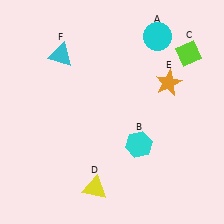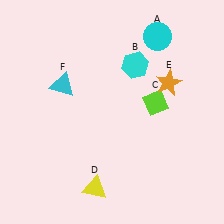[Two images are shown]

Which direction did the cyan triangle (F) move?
The cyan triangle (F) moved down.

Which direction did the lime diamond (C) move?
The lime diamond (C) moved down.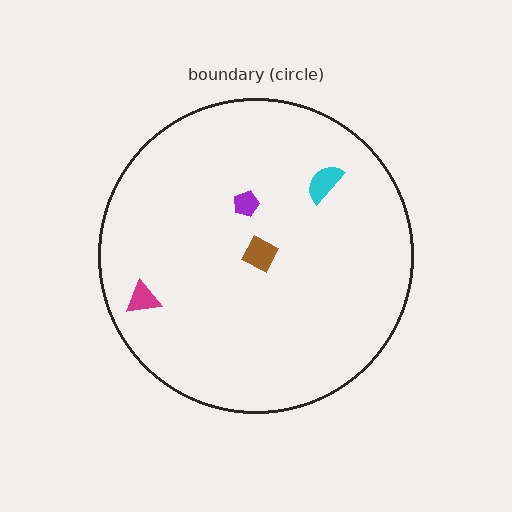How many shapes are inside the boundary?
4 inside, 0 outside.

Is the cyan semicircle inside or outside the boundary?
Inside.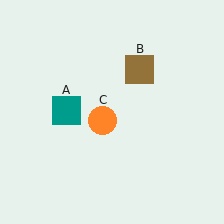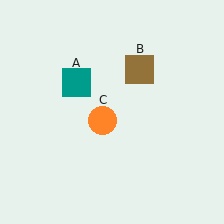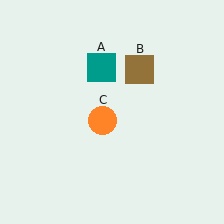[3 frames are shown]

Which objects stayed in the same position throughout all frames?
Brown square (object B) and orange circle (object C) remained stationary.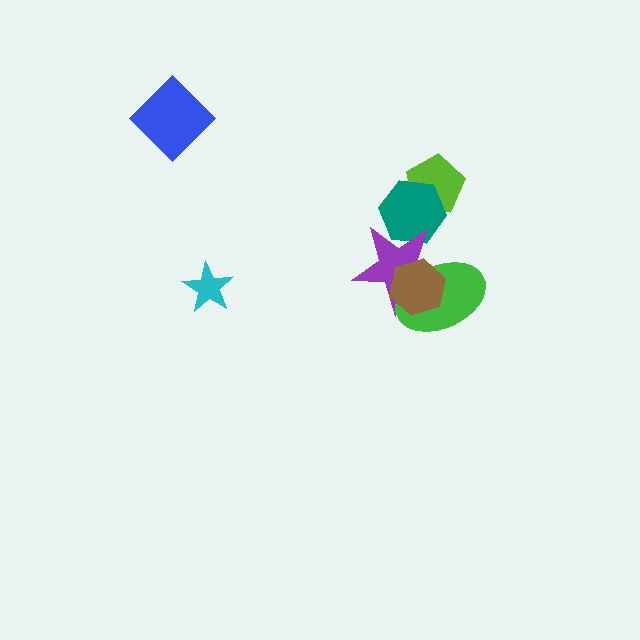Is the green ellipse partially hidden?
Yes, it is partially covered by another shape.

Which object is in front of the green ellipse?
The brown hexagon is in front of the green ellipse.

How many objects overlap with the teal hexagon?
2 objects overlap with the teal hexagon.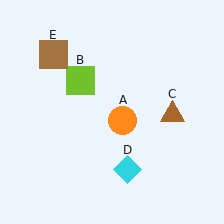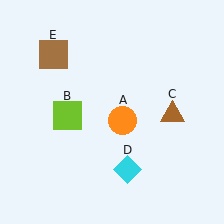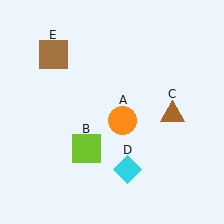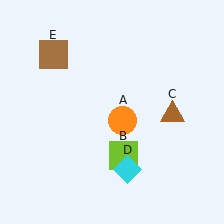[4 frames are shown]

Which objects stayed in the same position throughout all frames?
Orange circle (object A) and brown triangle (object C) and cyan diamond (object D) and brown square (object E) remained stationary.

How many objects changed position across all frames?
1 object changed position: lime square (object B).